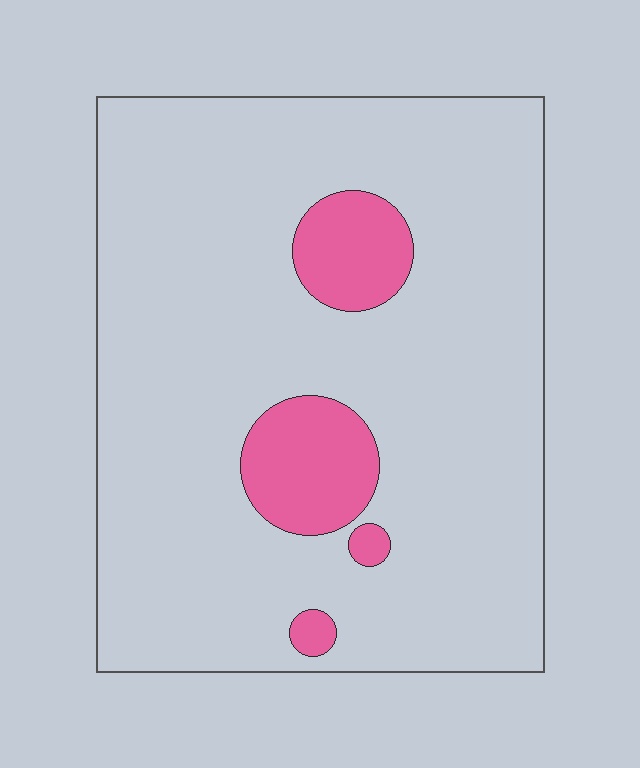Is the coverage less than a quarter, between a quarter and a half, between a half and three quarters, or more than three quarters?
Less than a quarter.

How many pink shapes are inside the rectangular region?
4.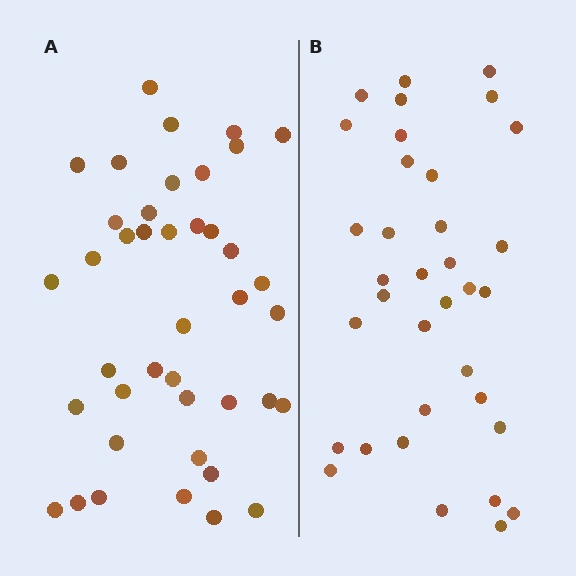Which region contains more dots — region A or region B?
Region A (the left region) has more dots.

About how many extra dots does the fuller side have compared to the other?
Region A has about 6 more dots than region B.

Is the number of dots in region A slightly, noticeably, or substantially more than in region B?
Region A has only slightly more — the two regions are fairly close. The ratio is roughly 1.2 to 1.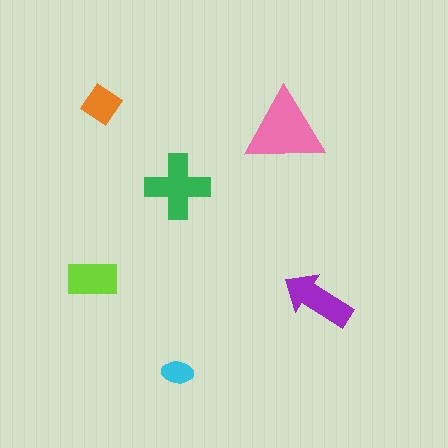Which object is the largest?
The pink triangle.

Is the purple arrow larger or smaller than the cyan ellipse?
Larger.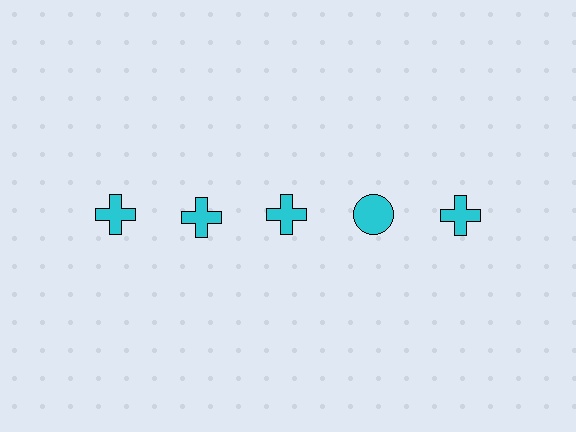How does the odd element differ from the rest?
It has a different shape: circle instead of cross.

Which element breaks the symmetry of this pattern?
The cyan circle in the top row, second from right column breaks the symmetry. All other shapes are cyan crosses.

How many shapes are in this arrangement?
There are 5 shapes arranged in a grid pattern.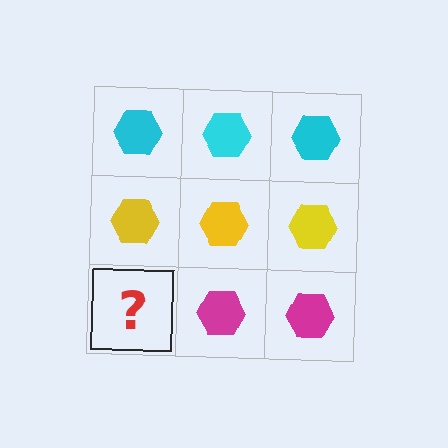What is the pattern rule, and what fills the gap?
The rule is that each row has a consistent color. The gap should be filled with a magenta hexagon.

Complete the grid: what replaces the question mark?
The question mark should be replaced with a magenta hexagon.